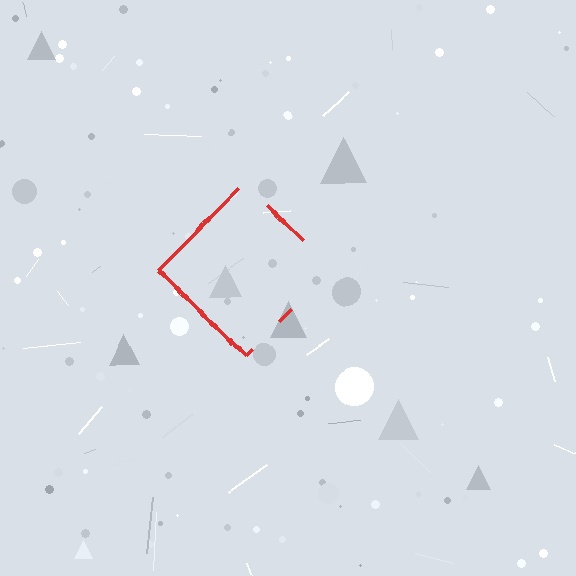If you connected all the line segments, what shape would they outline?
They would outline a diamond.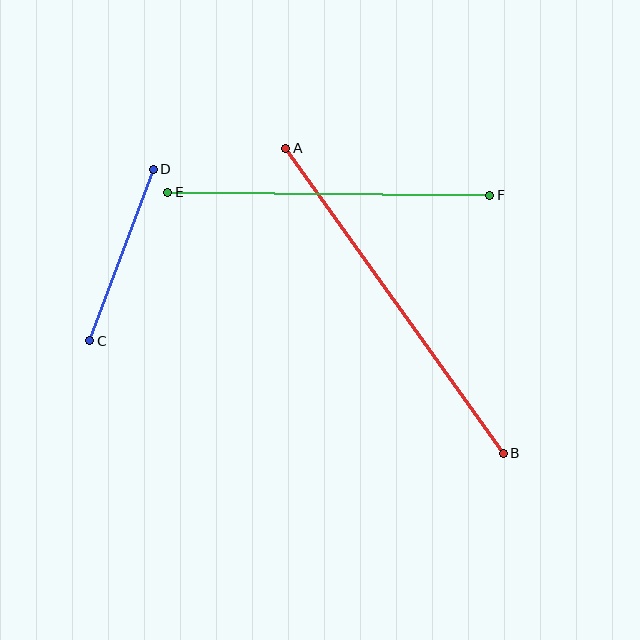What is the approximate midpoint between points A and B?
The midpoint is at approximately (395, 301) pixels.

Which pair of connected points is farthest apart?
Points A and B are farthest apart.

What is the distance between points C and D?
The distance is approximately 183 pixels.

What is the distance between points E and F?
The distance is approximately 322 pixels.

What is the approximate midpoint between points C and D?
The midpoint is at approximately (121, 255) pixels.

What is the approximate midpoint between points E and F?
The midpoint is at approximately (329, 194) pixels.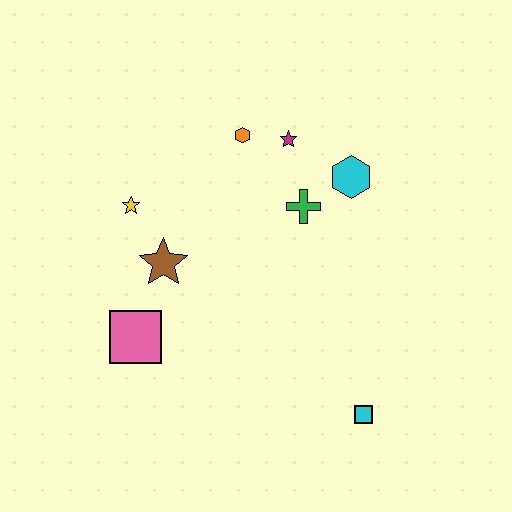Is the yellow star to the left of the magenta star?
Yes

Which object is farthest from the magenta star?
The cyan square is farthest from the magenta star.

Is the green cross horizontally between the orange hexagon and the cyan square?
Yes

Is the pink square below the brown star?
Yes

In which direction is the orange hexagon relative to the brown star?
The orange hexagon is above the brown star.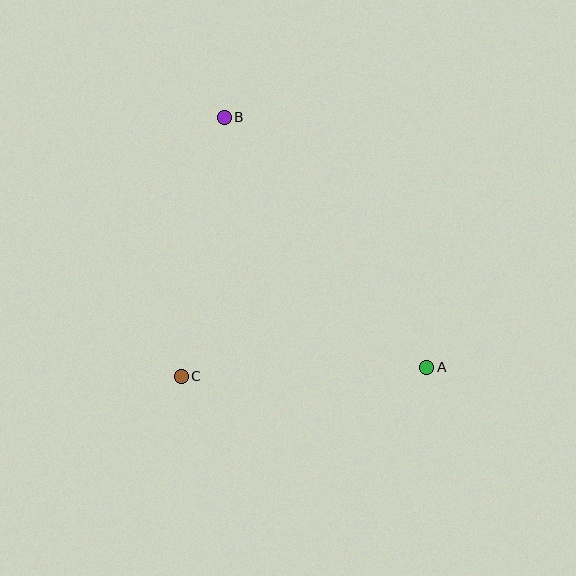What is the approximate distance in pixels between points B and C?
The distance between B and C is approximately 263 pixels.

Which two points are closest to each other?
Points A and C are closest to each other.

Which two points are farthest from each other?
Points A and B are farthest from each other.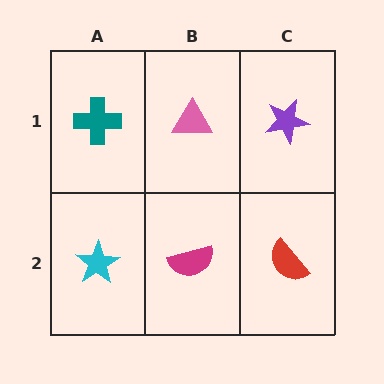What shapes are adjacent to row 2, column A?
A teal cross (row 1, column A), a magenta semicircle (row 2, column B).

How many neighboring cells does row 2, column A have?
2.